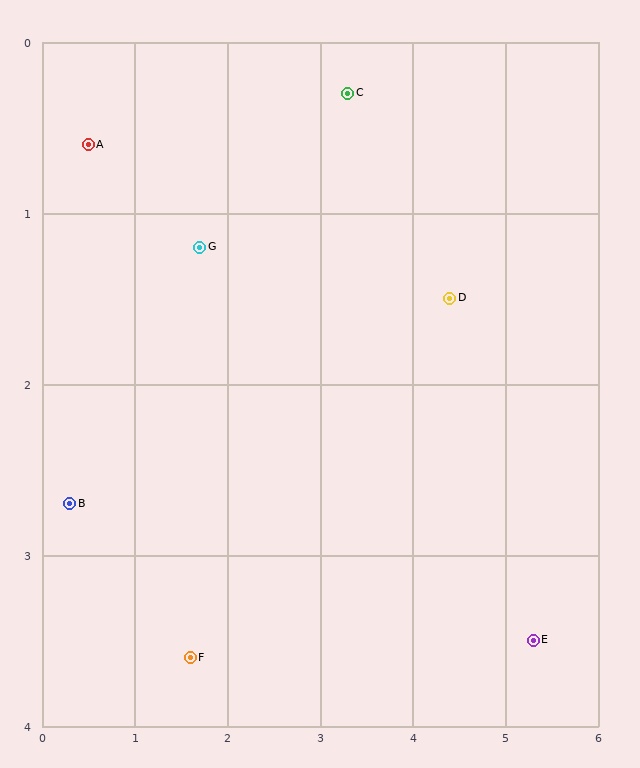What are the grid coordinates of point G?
Point G is at approximately (1.7, 1.2).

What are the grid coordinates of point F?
Point F is at approximately (1.6, 3.6).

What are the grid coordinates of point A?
Point A is at approximately (0.5, 0.6).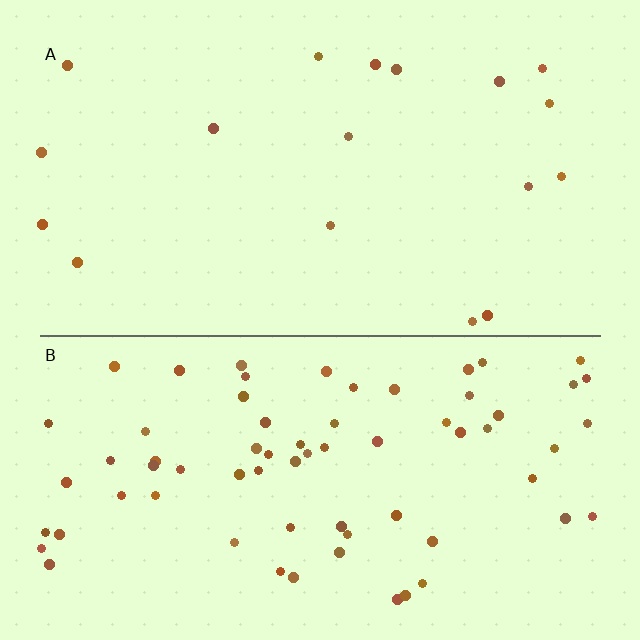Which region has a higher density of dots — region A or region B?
B (the bottom).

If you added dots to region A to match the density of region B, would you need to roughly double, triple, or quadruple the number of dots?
Approximately quadruple.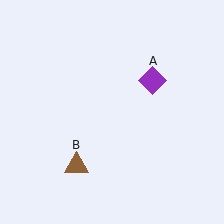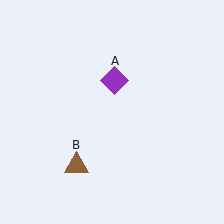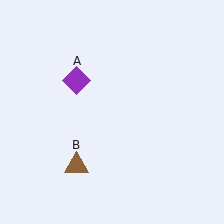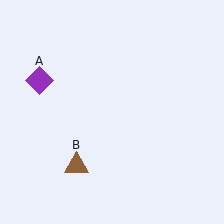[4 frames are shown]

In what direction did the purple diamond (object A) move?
The purple diamond (object A) moved left.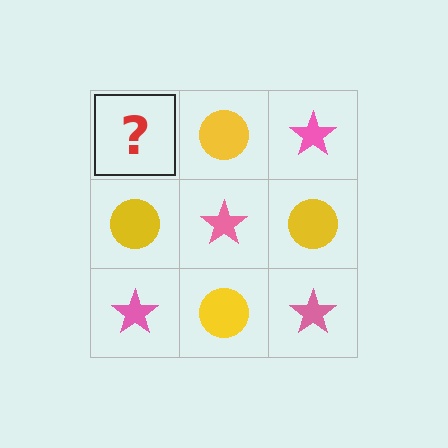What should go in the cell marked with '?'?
The missing cell should contain a pink star.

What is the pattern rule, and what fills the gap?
The rule is that it alternates pink star and yellow circle in a checkerboard pattern. The gap should be filled with a pink star.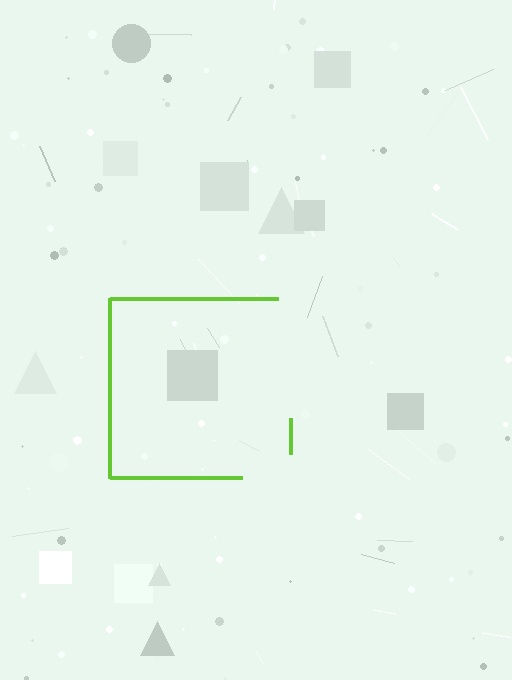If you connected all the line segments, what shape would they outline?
They would outline a square.